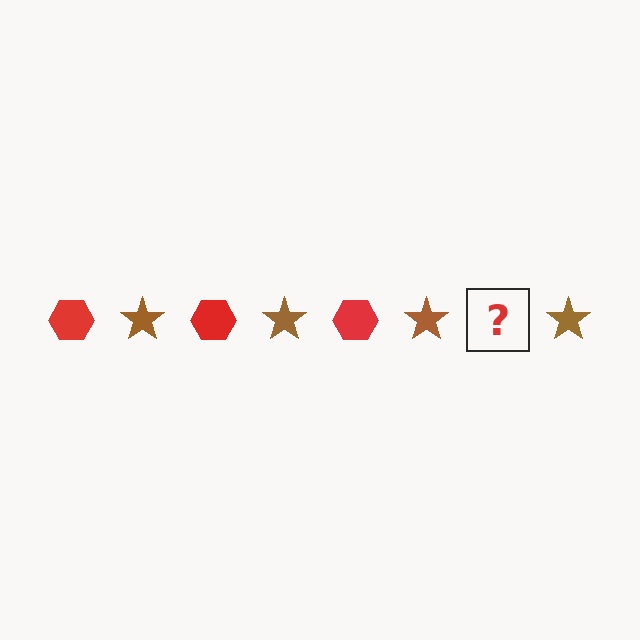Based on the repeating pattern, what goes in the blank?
The blank should be a red hexagon.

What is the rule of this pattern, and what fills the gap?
The rule is that the pattern alternates between red hexagon and brown star. The gap should be filled with a red hexagon.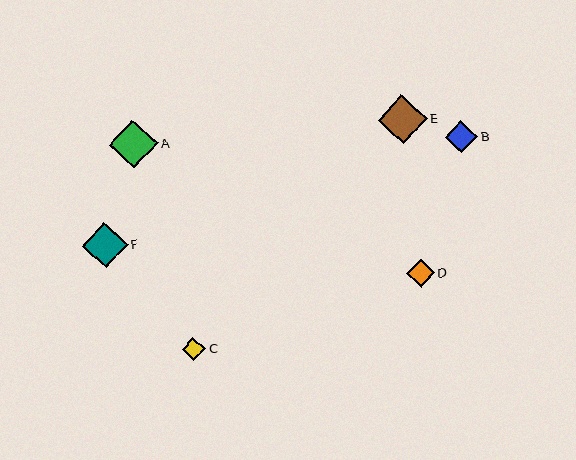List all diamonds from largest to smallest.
From largest to smallest: E, A, F, B, D, C.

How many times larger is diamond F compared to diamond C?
Diamond F is approximately 2.0 times the size of diamond C.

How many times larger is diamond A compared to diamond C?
Diamond A is approximately 2.1 times the size of diamond C.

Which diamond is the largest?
Diamond E is the largest with a size of approximately 49 pixels.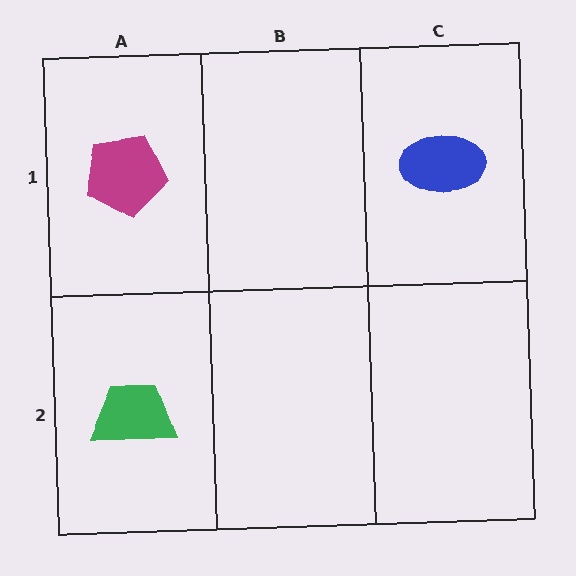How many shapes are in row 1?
2 shapes.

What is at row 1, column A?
A magenta pentagon.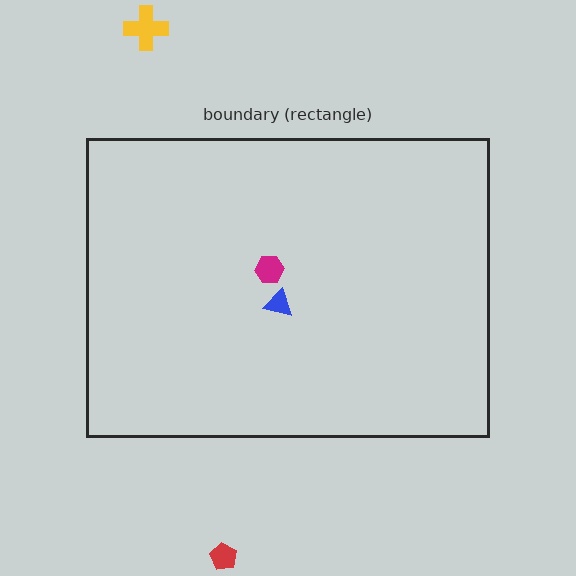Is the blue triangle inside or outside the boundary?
Inside.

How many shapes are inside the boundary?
2 inside, 2 outside.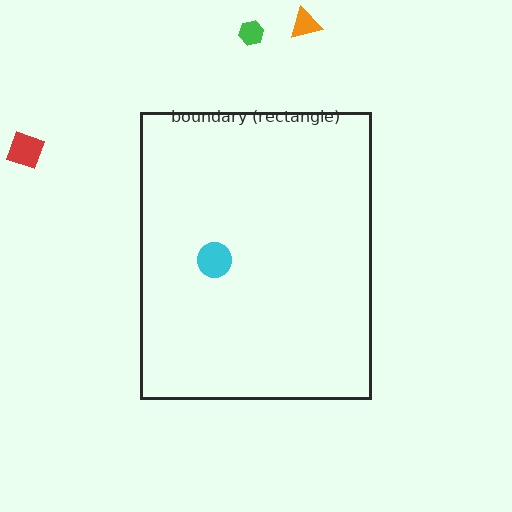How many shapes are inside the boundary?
1 inside, 3 outside.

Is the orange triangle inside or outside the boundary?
Outside.